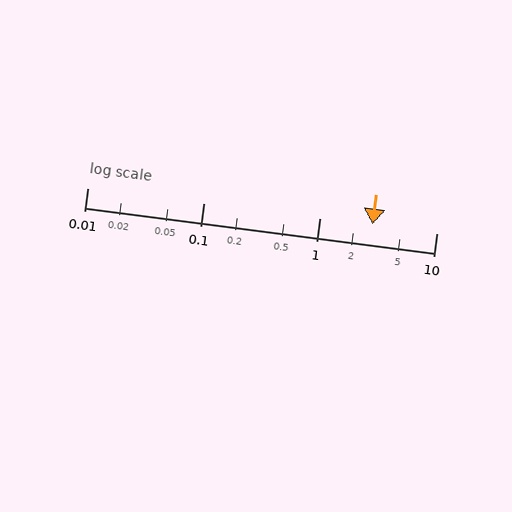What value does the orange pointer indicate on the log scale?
The pointer indicates approximately 2.8.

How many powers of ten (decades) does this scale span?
The scale spans 3 decades, from 0.01 to 10.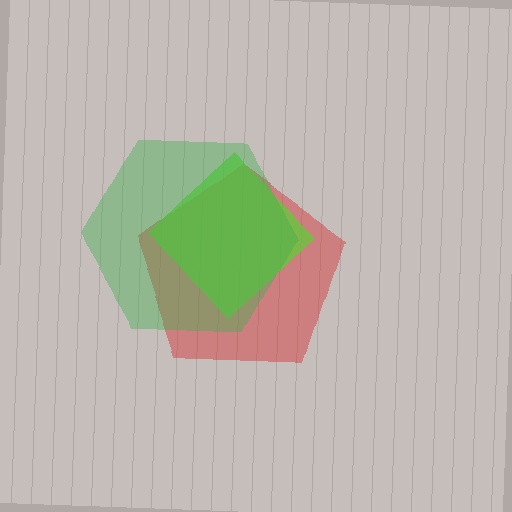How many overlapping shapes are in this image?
There are 3 overlapping shapes in the image.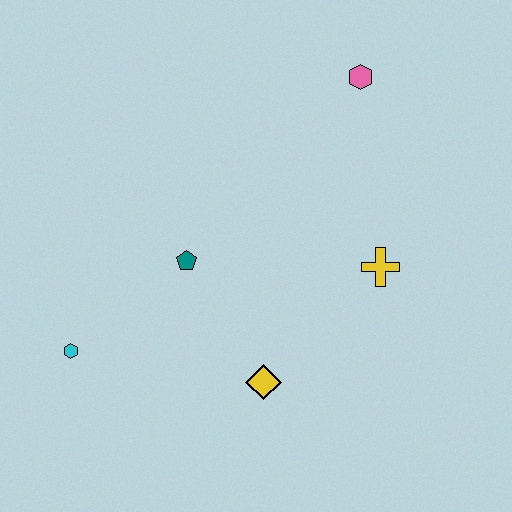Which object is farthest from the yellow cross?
The cyan hexagon is farthest from the yellow cross.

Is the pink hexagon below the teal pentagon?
No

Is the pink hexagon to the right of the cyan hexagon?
Yes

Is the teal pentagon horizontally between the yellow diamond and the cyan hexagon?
Yes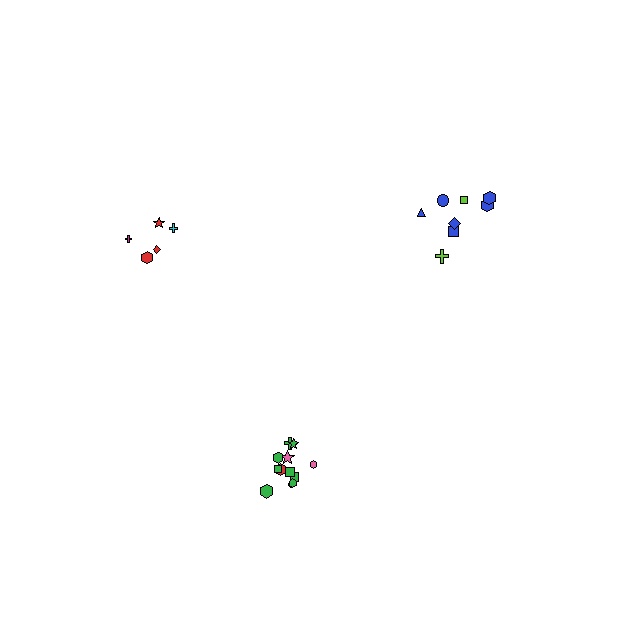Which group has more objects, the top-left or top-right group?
The top-right group.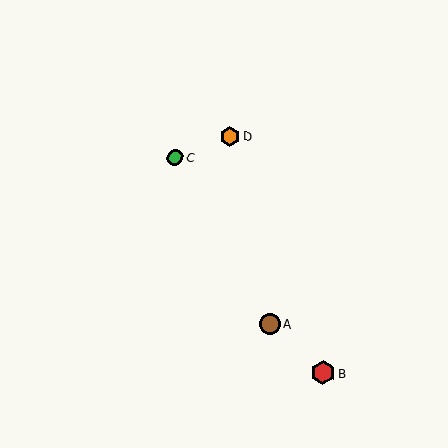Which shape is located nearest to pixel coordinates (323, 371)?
The red hexagon (labeled B) at (323, 373) is nearest to that location.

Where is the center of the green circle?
The center of the green circle is at (175, 157).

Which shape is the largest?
The red hexagon (labeled B) is the largest.